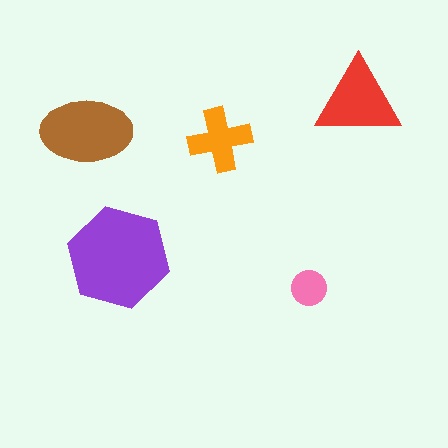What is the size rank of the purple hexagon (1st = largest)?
1st.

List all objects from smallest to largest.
The pink circle, the orange cross, the red triangle, the brown ellipse, the purple hexagon.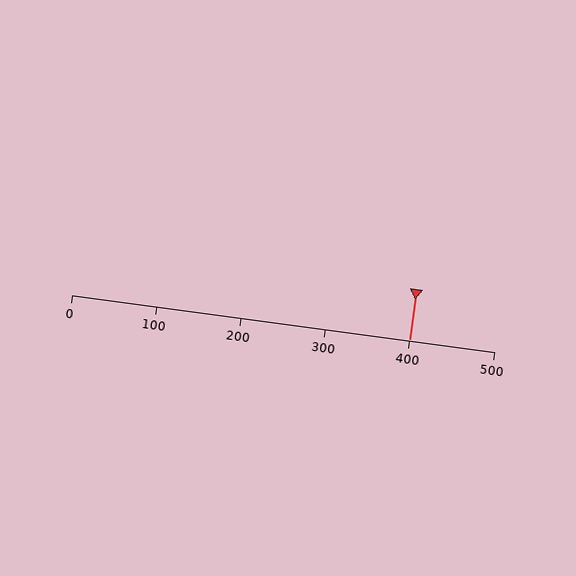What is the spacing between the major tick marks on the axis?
The major ticks are spaced 100 apart.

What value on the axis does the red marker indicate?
The marker indicates approximately 400.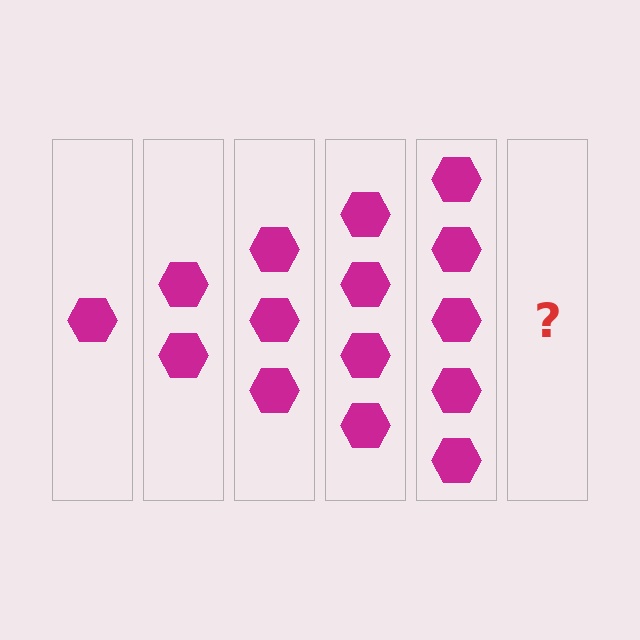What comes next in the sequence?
The next element should be 6 hexagons.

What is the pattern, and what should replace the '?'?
The pattern is that each step adds one more hexagon. The '?' should be 6 hexagons.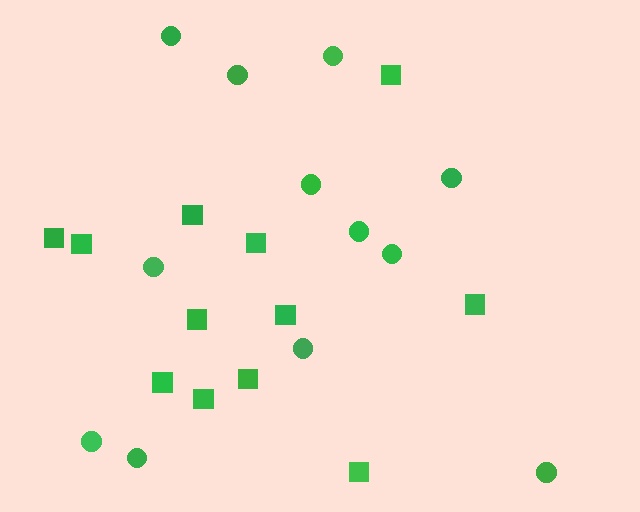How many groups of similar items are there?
There are 2 groups: one group of circles (12) and one group of squares (12).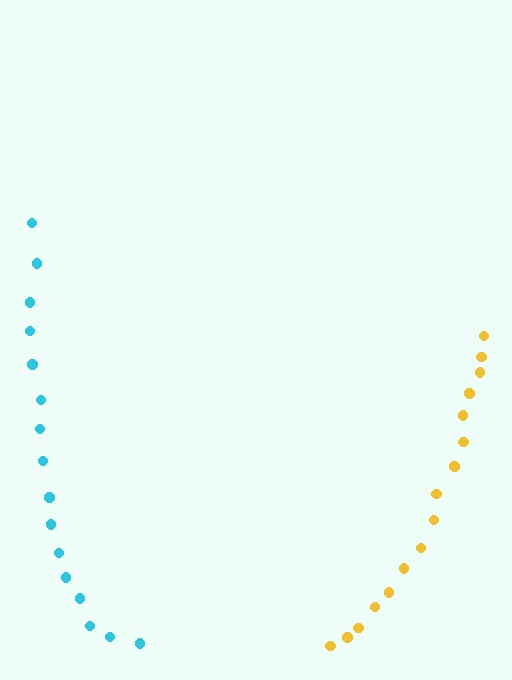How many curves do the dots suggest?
There are 2 distinct paths.